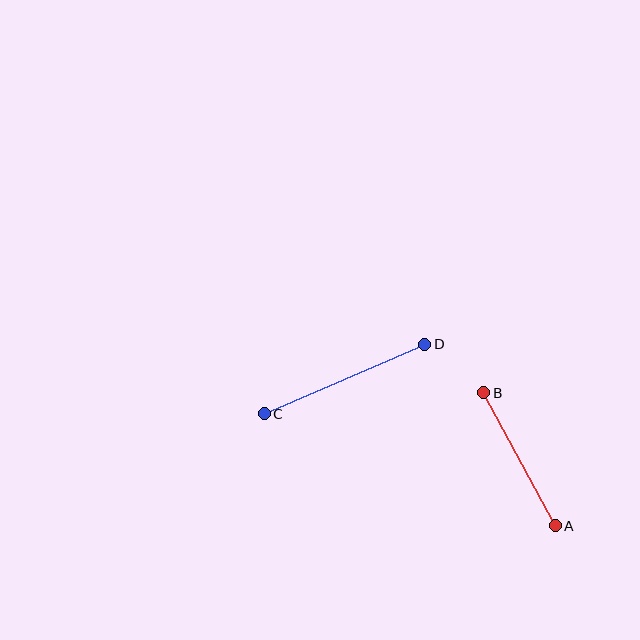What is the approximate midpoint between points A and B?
The midpoint is at approximately (519, 459) pixels.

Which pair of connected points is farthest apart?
Points C and D are farthest apart.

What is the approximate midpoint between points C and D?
The midpoint is at approximately (344, 379) pixels.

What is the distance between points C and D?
The distance is approximately 175 pixels.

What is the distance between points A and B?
The distance is approximately 151 pixels.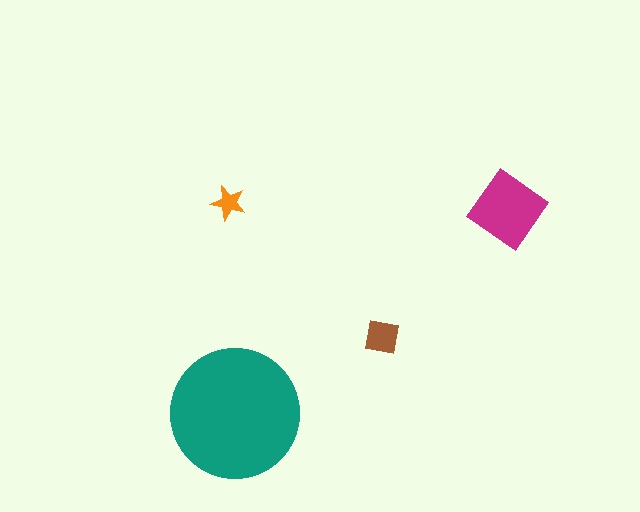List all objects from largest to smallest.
The teal circle, the magenta diamond, the brown square, the orange star.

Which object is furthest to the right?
The magenta diamond is rightmost.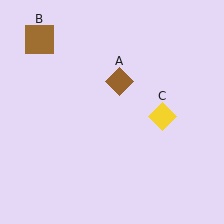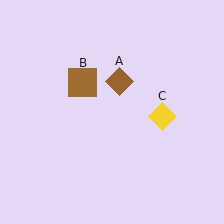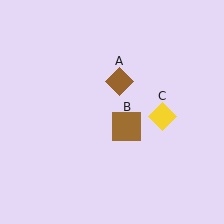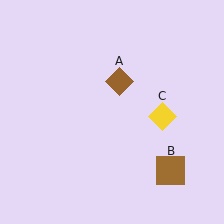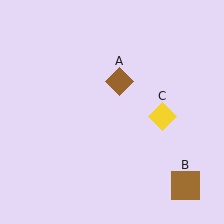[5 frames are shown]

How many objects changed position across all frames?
1 object changed position: brown square (object B).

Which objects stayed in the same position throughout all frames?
Brown diamond (object A) and yellow diamond (object C) remained stationary.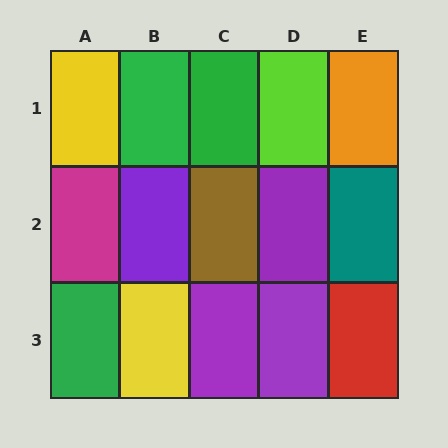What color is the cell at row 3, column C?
Purple.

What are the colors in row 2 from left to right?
Magenta, purple, brown, purple, teal.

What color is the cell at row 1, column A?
Yellow.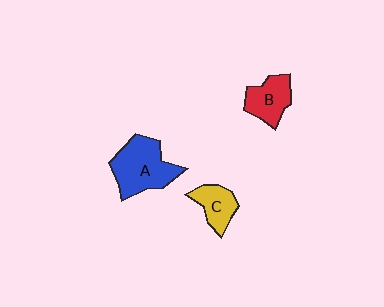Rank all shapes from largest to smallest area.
From largest to smallest: A (blue), B (red), C (yellow).